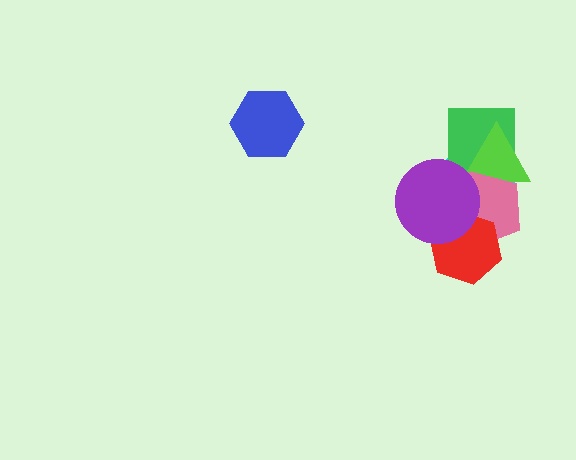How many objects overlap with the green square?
4 objects overlap with the green square.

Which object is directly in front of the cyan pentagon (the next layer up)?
The green square is directly in front of the cyan pentagon.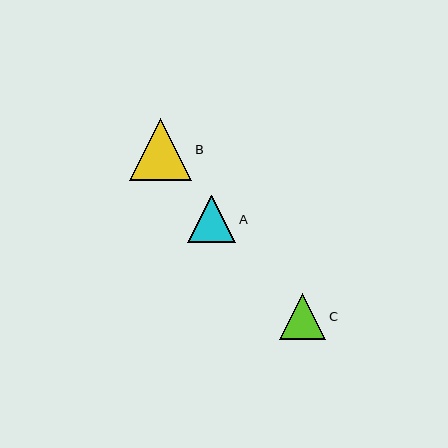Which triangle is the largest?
Triangle B is the largest with a size of approximately 62 pixels.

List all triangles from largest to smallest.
From largest to smallest: B, A, C.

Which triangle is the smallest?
Triangle C is the smallest with a size of approximately 46 pixels.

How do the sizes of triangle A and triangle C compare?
Triangle A and triangle C are approximately the same size.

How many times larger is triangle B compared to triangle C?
Triangle B is approximately 1.3 times the size of triangle C.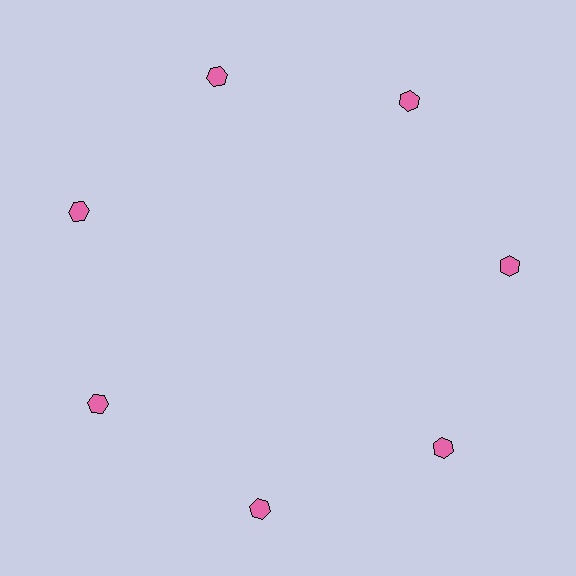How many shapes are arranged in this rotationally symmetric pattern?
There are 7 shapes, arranged in 7 groups of 1.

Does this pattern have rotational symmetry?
Yes, this pattern has 7-fold rotational symmetry. It looks the same after rotating 51 degrees around the center.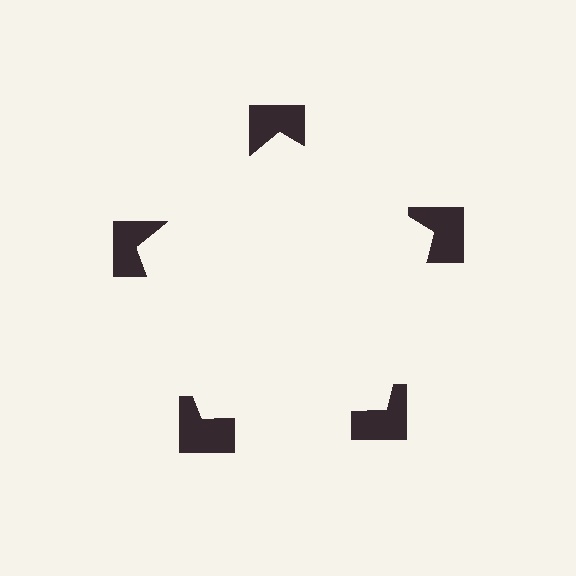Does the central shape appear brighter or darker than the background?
It typically appears slightly brighter than the background, even though no actual brightness change is drawn.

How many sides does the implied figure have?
5 sides.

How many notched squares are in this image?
There are 5 — one at each vertex of the illusory pentagon.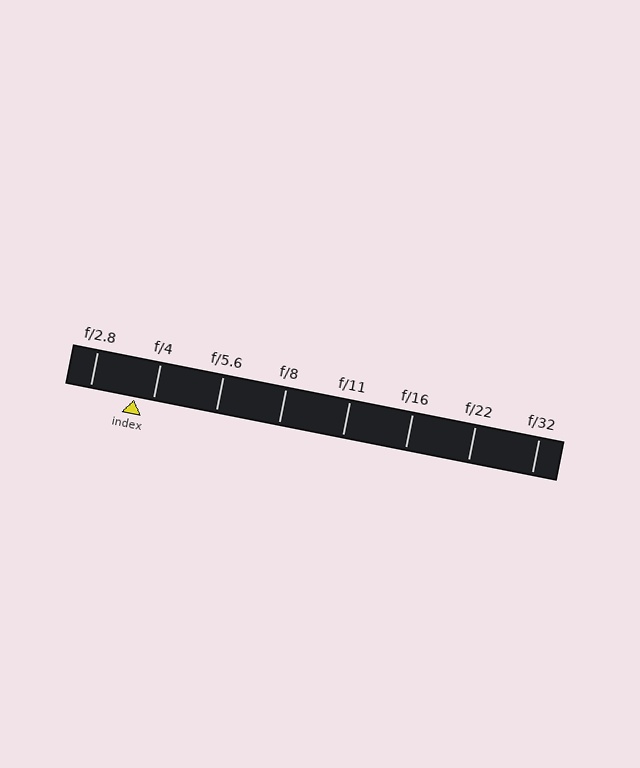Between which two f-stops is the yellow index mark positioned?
The index mark is between f/2.8 and f/4.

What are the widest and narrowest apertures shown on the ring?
The widest aperture shown is f/2.8 and the narrowest is f/32.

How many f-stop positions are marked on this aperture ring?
There are 8 f-stop positions marked.